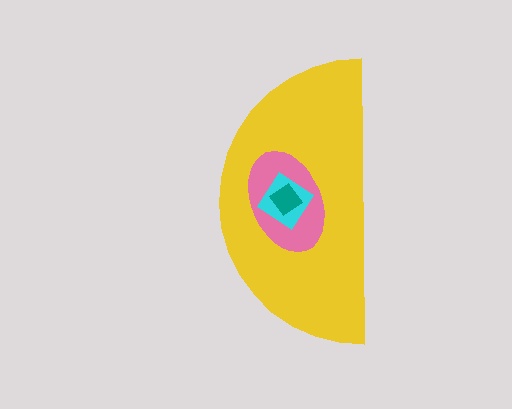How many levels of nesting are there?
4.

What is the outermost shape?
The yellow semicircle.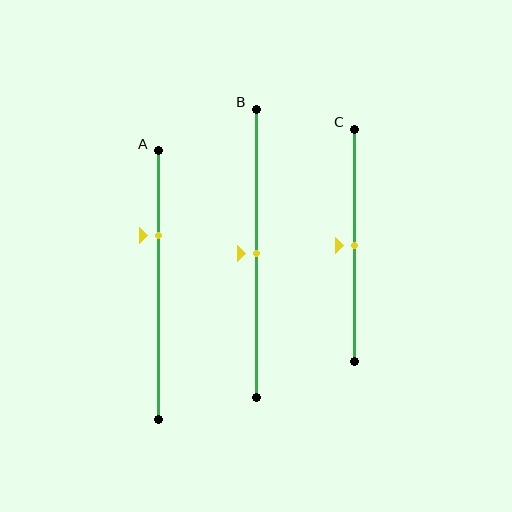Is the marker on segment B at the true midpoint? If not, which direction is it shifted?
Yes, the marker on segment B is at the true midpoint.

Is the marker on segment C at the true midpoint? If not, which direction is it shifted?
Yes, the marker on segment C is at the true midpoint.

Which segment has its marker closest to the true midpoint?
Segment B has its marker closest to the true midpoint.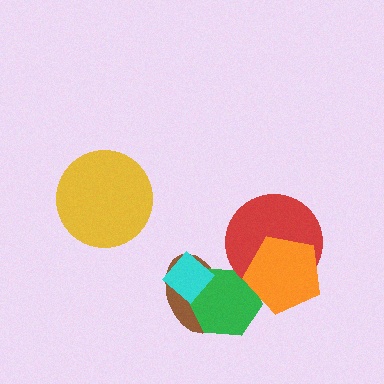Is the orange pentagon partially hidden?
No, no other shape covers it.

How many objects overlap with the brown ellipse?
2 objects overlap with the brown ellipse.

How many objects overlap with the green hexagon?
4 objects overlap with the green hexagon.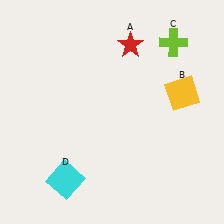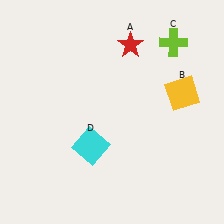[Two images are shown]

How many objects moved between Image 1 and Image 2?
1 object moved between the two images.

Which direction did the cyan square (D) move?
The cyan square (D) moved up.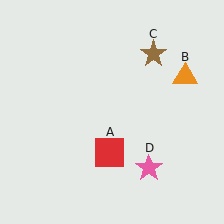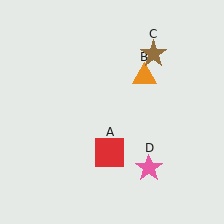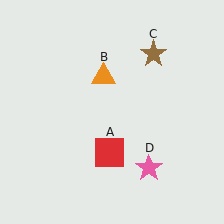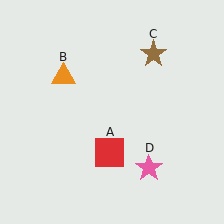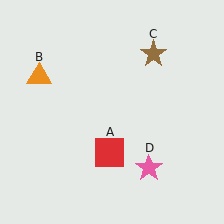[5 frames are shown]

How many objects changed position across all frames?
1 object changed position: orange triangle (object B).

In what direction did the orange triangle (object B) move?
The orange triangle (object B) moved left.